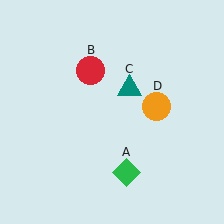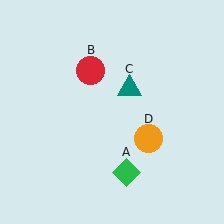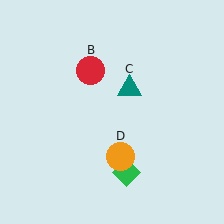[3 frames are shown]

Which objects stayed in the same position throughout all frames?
Green diamond (object A) and red circle (object B) and teal triangle (object C) remained stationary.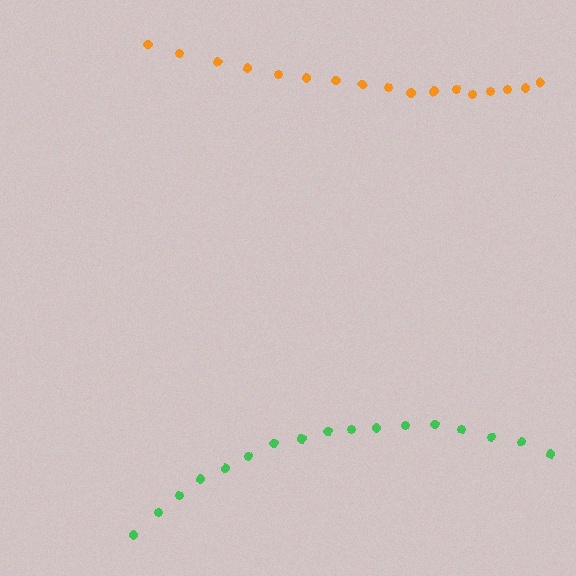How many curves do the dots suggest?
There are 2 distinct paths.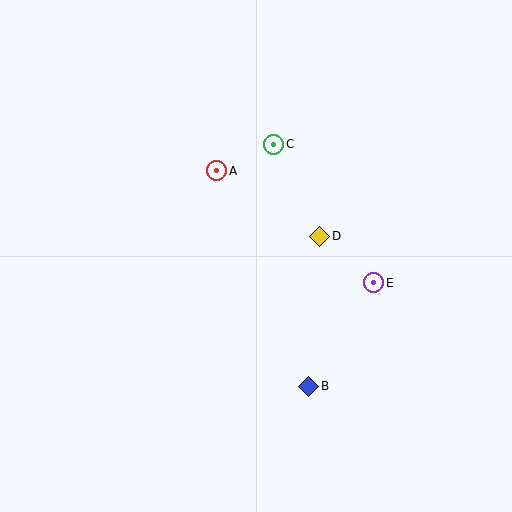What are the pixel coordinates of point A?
Point A is at (217, 171).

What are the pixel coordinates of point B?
Point B is at (309, 386).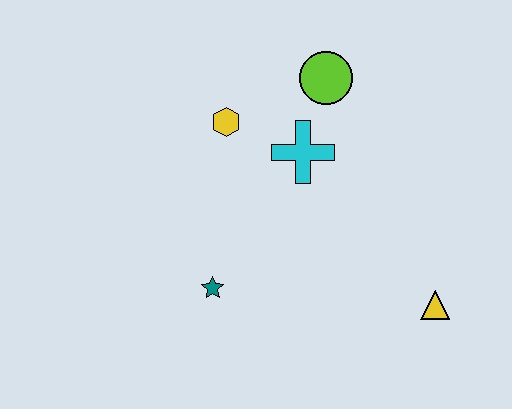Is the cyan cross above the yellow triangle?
Yes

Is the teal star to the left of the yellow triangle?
Yes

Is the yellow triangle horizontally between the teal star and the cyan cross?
No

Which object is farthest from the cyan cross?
The yellow triangle is farthest from the cyan cross.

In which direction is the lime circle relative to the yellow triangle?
The lime circle is above the yellow triangle.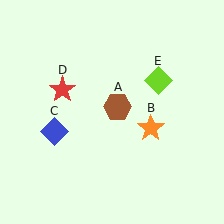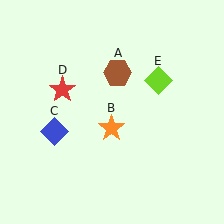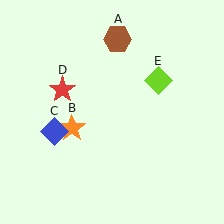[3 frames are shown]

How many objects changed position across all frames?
2 objects changed position: brown hexagon (object A), orange star (object B).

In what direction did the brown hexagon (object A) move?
The brown hexagon (object A) moved up.